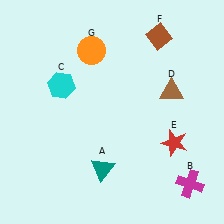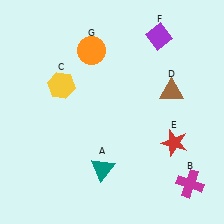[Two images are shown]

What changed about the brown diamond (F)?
In Image 1, F is brown. In Image 2, it changed to purple.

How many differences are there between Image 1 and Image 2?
There are 2 differences between the two images.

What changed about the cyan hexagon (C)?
In Image 1, C is cyan. In Image 2, it changed to yellow.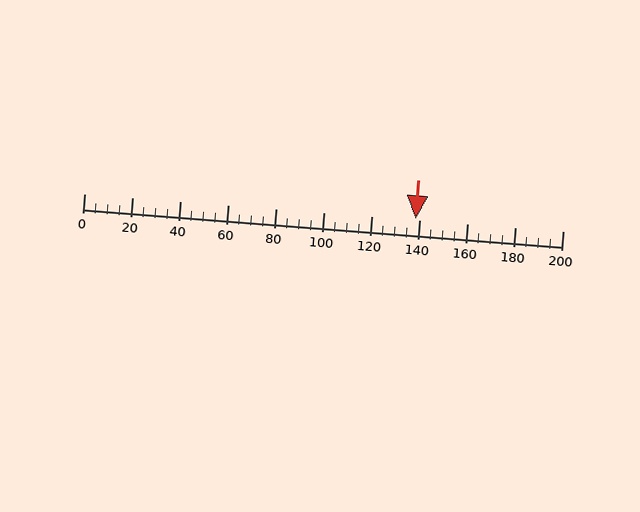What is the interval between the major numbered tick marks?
The major tick marks are spaced 20 units apart.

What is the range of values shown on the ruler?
The ruler shows values from 0 to 200.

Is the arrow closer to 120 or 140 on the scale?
The arrow is closer to 140.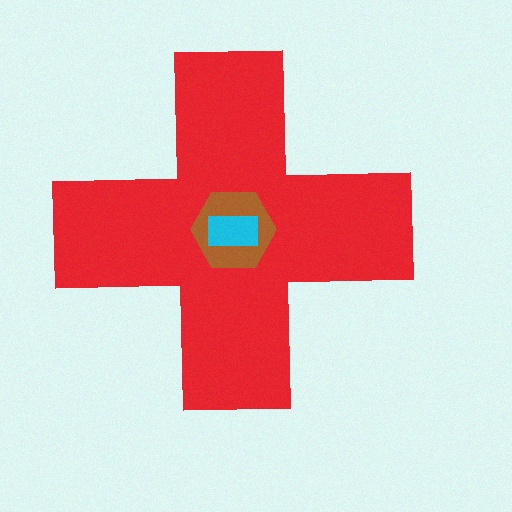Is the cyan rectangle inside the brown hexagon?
Yes.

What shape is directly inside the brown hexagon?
The cyan rectangle.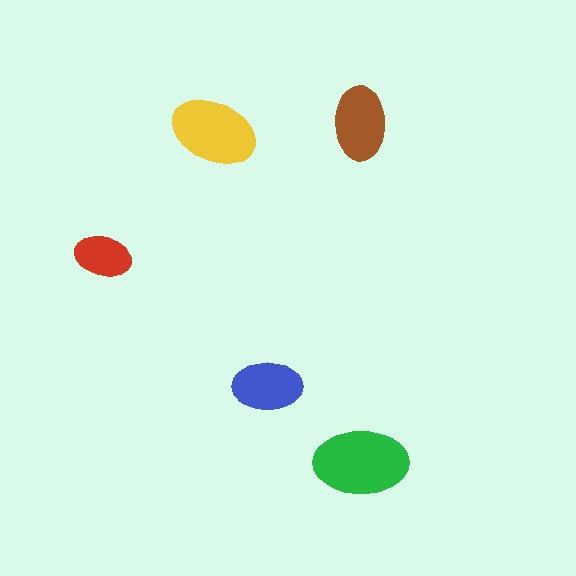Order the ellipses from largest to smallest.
the green one, the yellow one, the brown one, the blue one, the red one.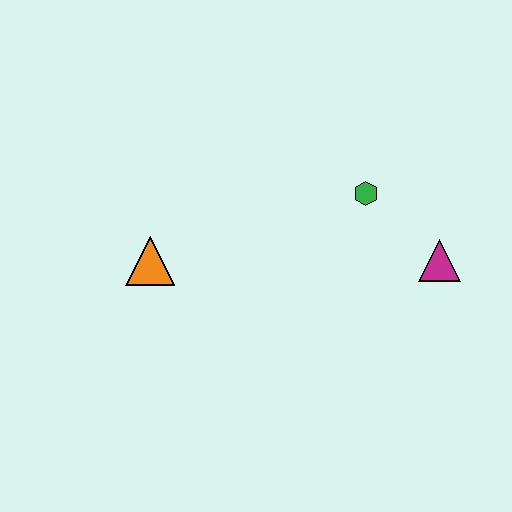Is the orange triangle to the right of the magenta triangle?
No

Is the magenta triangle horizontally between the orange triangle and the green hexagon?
No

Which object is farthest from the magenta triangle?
The orange triangle is farthest from the magenta triangle.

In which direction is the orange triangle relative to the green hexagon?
The orange triangle is to the left of the green hexagon.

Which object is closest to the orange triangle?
The green hexagon is closest to the orange triangle.